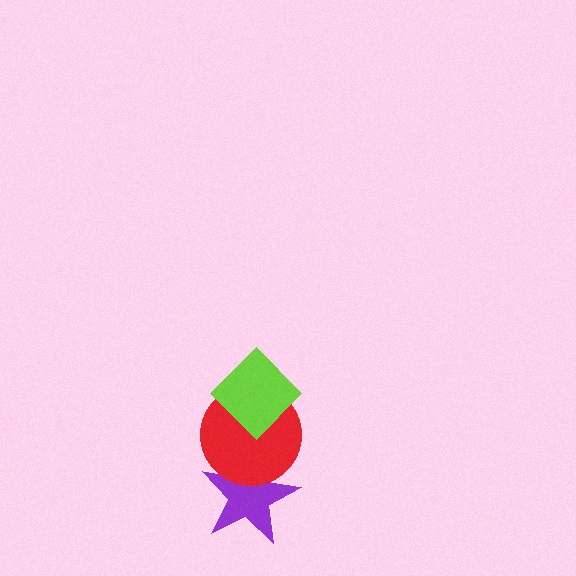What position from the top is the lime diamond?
The lime diamond is 1st from the top.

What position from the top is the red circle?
The red circle is 2nd from the top.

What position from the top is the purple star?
The purple star is 3rd from the top.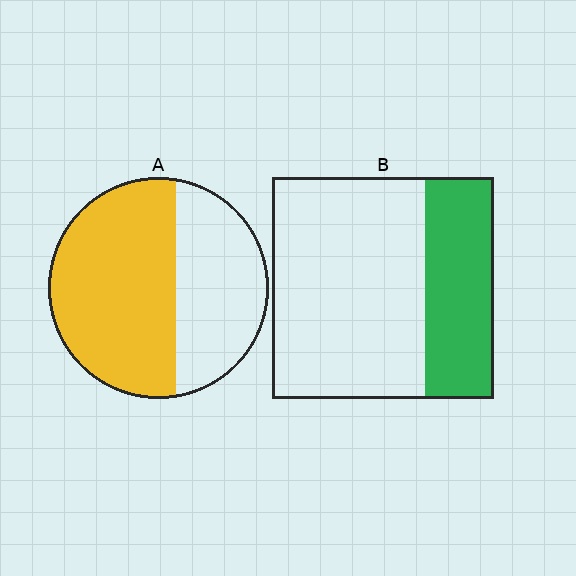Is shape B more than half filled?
No.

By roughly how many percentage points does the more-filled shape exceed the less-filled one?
By roughly 30 percentage points (A over B).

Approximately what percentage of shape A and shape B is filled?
A is approximately 60% and B is approximately 30%.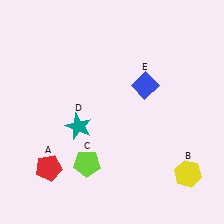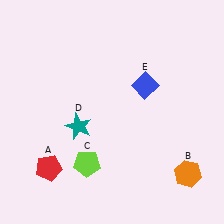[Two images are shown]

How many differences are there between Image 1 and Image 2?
There is 1 difference between the two images.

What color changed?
The hexagon (B) changed from yellow in Image 1 to orange in Image 2.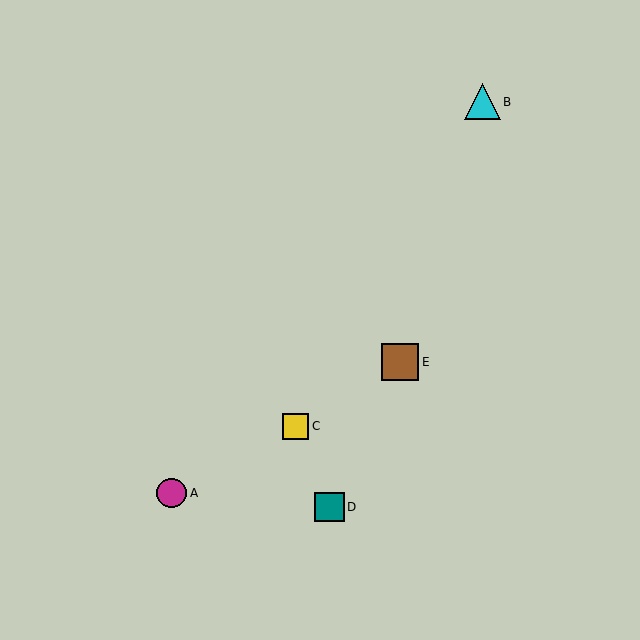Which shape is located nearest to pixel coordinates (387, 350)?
The brown square (labeled E) at (400, 362) is nearest to that location.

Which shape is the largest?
The brown square (labeled E) is the largest.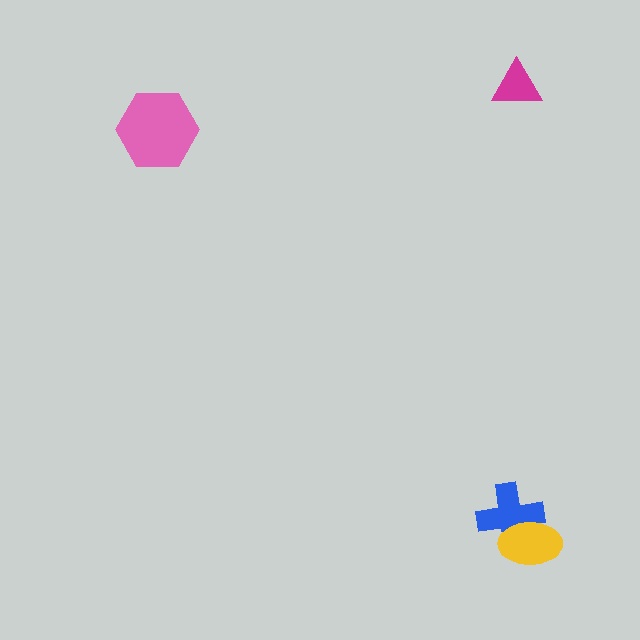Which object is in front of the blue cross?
The yellow ellipse is in front of the blue cross.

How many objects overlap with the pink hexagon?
0 objects overlap with the pink hexagon.